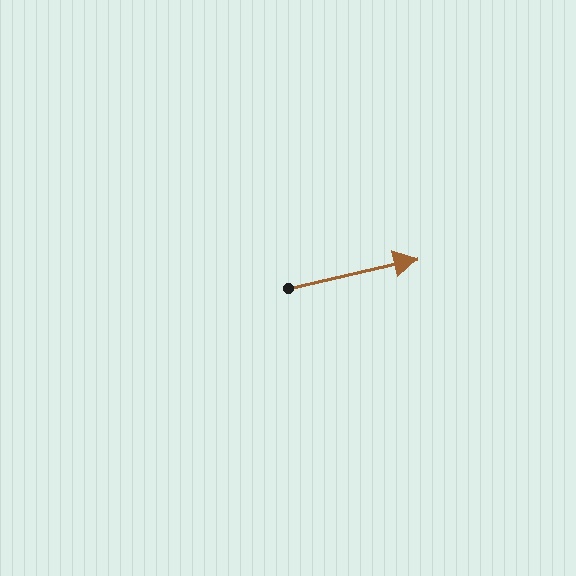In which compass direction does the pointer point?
East.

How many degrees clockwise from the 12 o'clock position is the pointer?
Approximately 77 degrees.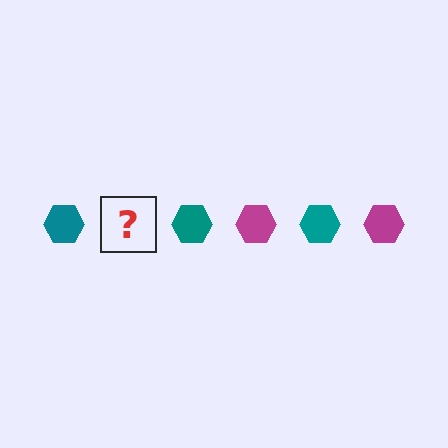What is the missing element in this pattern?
The missing element is a magenta hexagon.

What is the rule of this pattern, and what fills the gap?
The rule is that the pattern cycles through teal, magenta hexagons. The gap should be filled with a magenta hexagon.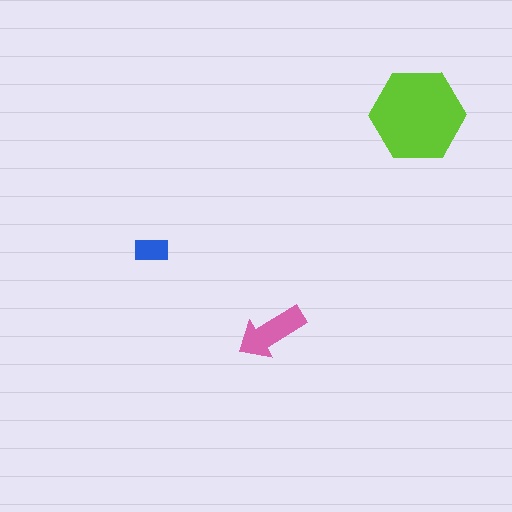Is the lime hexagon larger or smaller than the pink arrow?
Larger.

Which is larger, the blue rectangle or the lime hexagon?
The lime hexagon.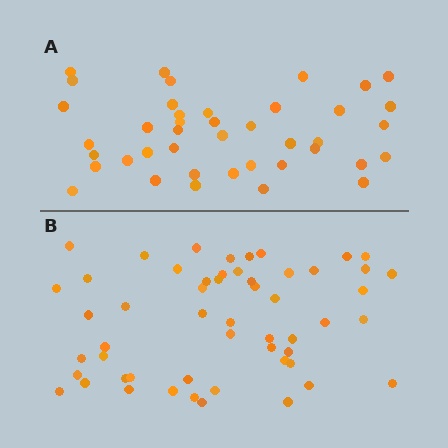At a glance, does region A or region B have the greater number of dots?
Region B (the bottom region) has more dots.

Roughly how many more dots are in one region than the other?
Region B has approximately 15 more dots than region A.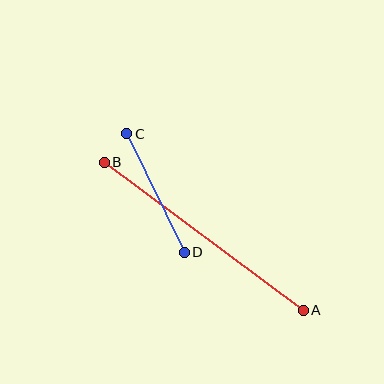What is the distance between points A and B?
The distance is approximately 248 pixels.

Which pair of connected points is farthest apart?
Points A and B are farthest apart.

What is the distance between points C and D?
The distance is approximately 131 pixels.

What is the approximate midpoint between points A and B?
The midpoint is at approximately (204, 236) pixels.